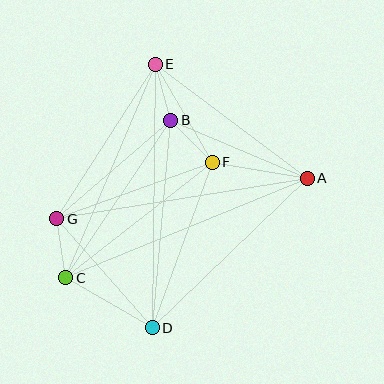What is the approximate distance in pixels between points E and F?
The distance between E and F is approximately 114 pixels.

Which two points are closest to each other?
Points B and E are closest to each other.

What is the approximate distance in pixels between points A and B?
The distance between A and B is approximately 148 pixels.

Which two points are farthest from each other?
Points D and E are farthest from each other.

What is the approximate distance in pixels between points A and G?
The distance between A and G is approximately 254 pixels.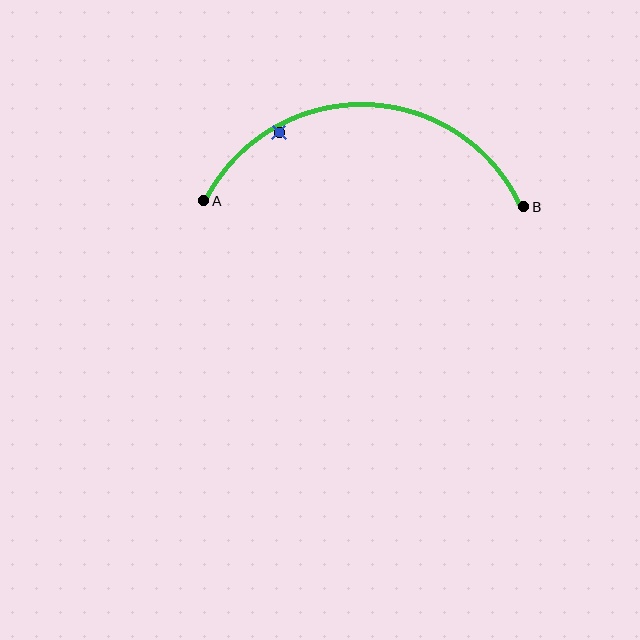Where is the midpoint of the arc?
The arc midpoint is the point on the curve farthest from the straight line joining A and B. It sits above that line.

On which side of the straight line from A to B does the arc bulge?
The arc bulges above the straight line connecting A and B.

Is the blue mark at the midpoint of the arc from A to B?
No — the blue mark does not lie on the arc at all. It sits slightly inside the curve.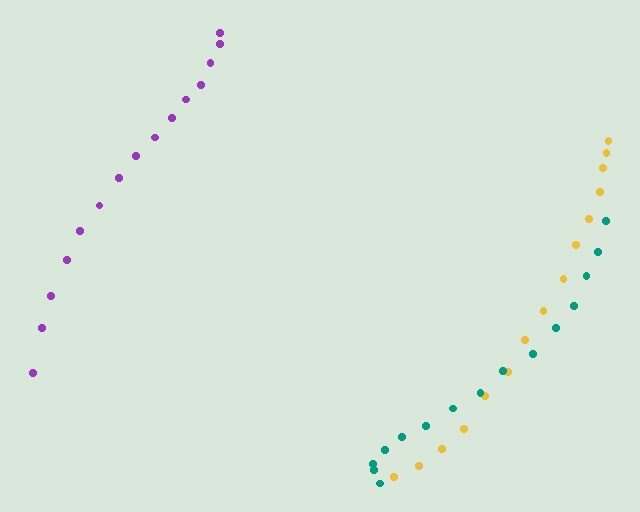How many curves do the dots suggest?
There are 3 distinct paths.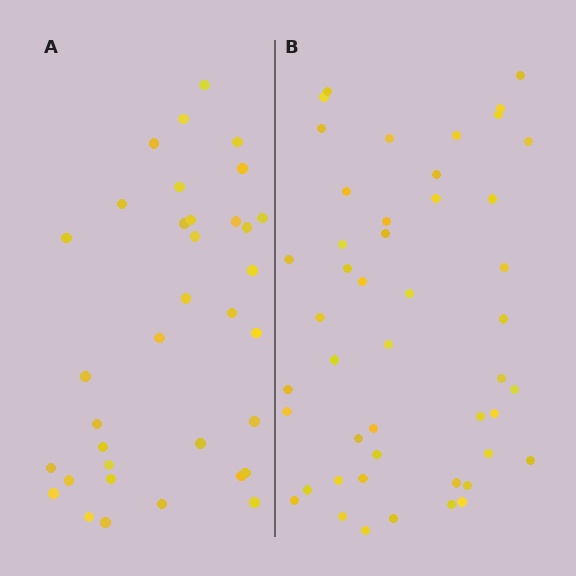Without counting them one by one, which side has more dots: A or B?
Region B (the right region) has more dots.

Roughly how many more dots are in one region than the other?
Region B has roughly 12 or so more dots than region A.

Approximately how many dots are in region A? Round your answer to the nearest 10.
About 40 dots. (The exact count is 35, which rounds to 40.)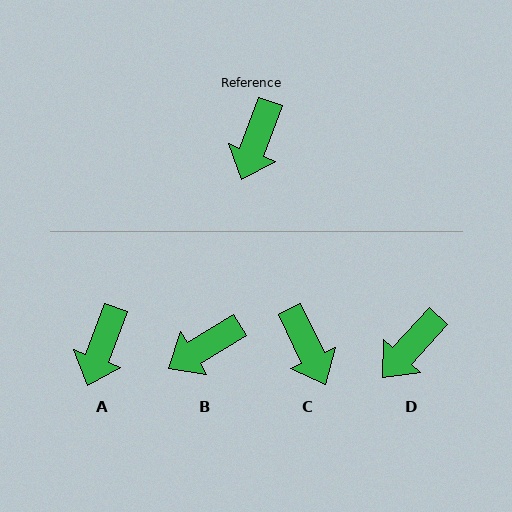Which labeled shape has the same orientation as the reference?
A.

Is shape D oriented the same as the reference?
No, it is off by about 22 degrees.